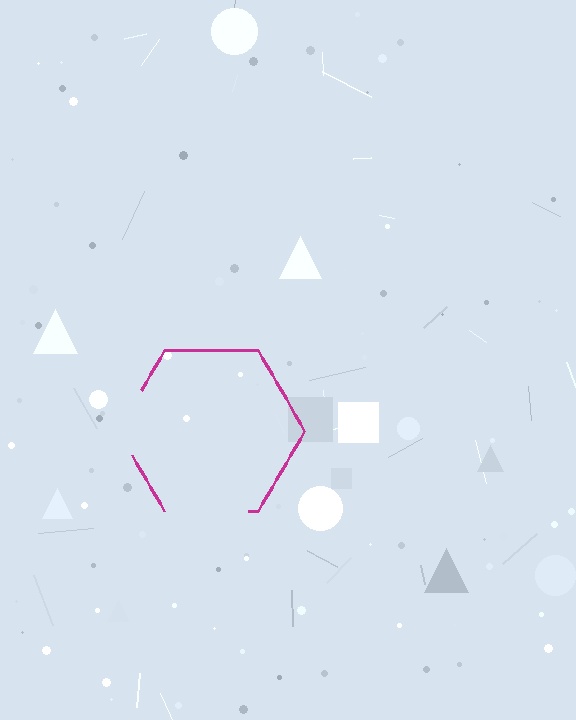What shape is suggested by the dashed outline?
The dashed outline suggests a hexagon.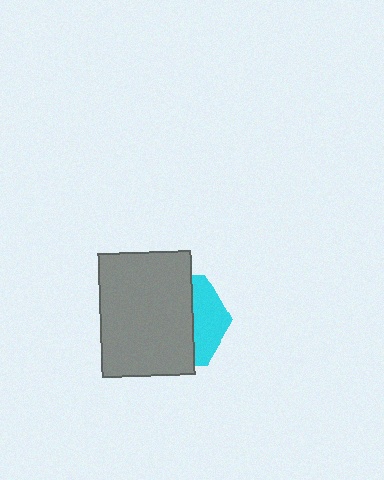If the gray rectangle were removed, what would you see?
You would see the complete cyan hexagon.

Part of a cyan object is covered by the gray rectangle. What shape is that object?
It is a hexagon.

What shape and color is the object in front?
The object in front is a gray rectangle.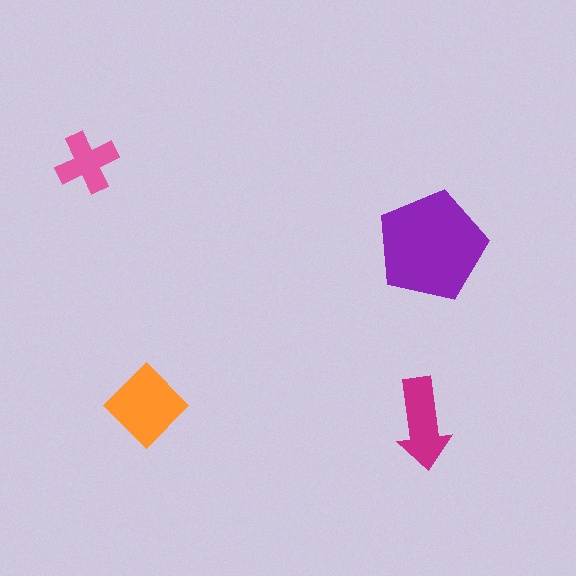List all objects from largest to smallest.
The purple pentagon, the orange diamond, the magenta arrow, the pink cross.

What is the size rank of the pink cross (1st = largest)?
4th.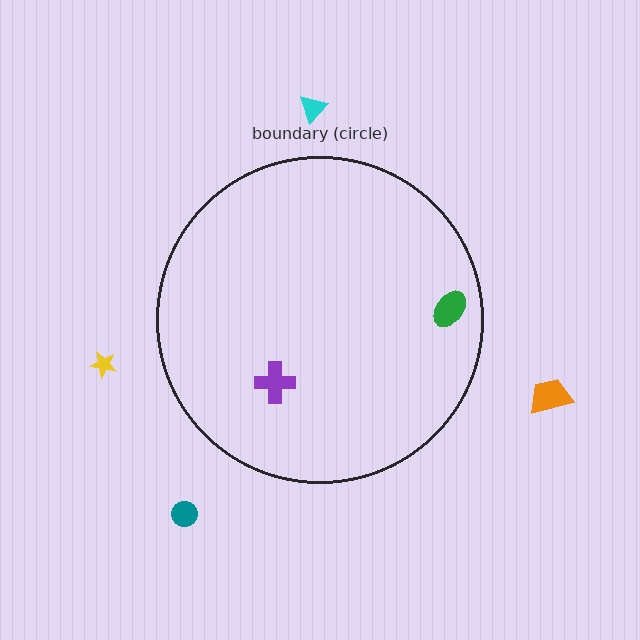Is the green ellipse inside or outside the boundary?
Inside.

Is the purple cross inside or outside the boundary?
Inside.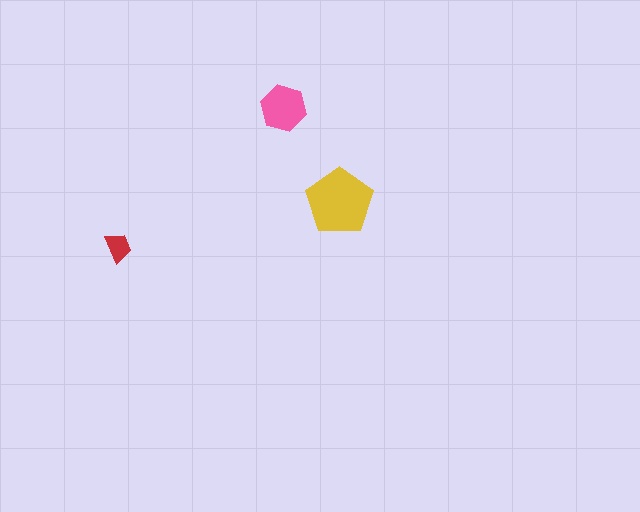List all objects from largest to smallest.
The yellow pentagon, the pink hexagon, the red trapezoid.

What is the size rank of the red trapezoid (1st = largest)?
3rd.